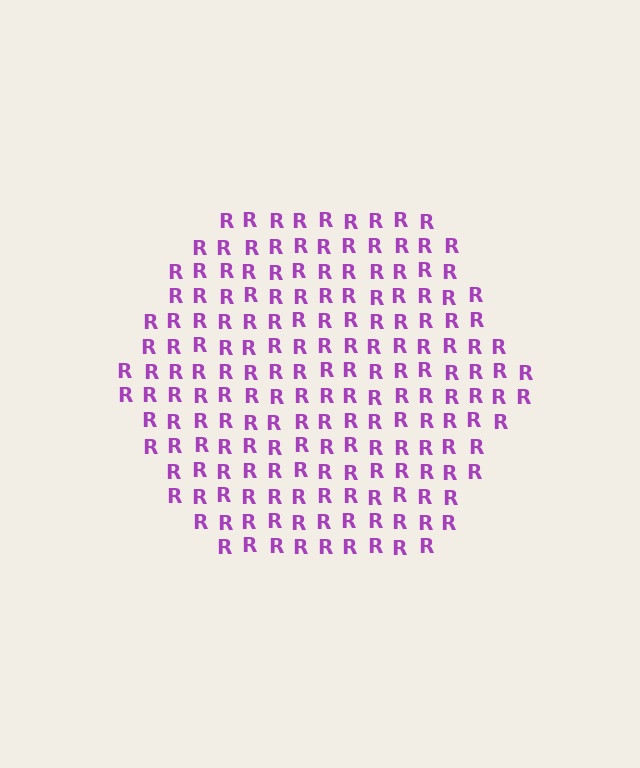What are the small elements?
The small elements are letter R's.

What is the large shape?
The large shape is a hexagon.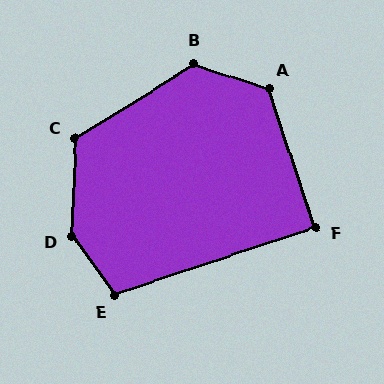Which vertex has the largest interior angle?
D, at approximately 141 degrees.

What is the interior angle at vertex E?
Approximately 108 degrees (obtuse).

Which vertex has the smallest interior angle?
F, at approximately 90 degrees.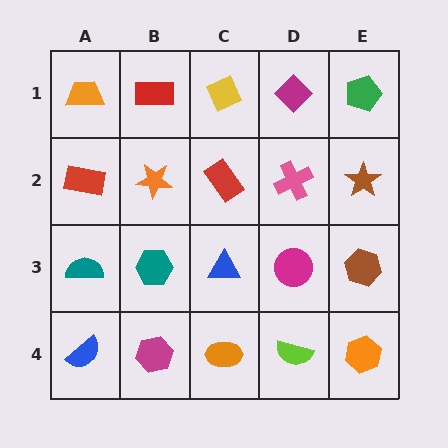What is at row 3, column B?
A teal hexagon.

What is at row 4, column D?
A lime semicircle.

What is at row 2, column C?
A red rectangle.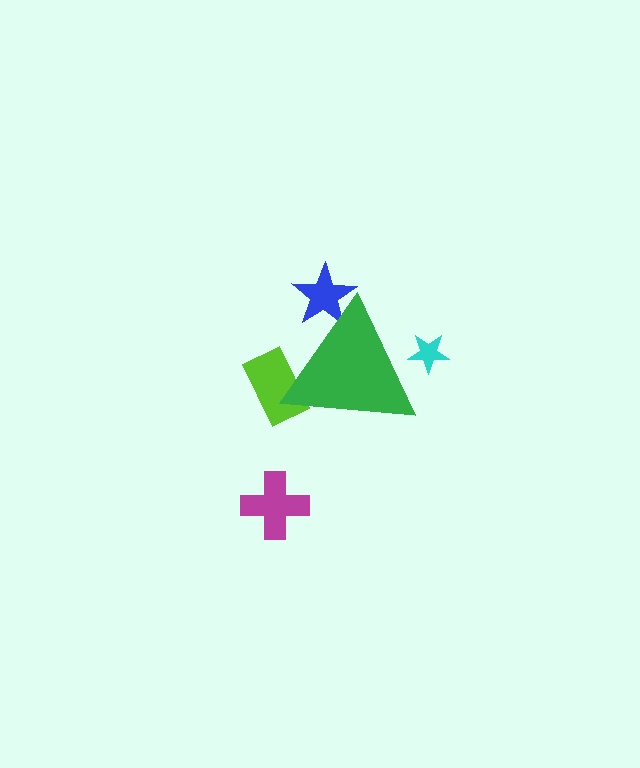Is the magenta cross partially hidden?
No, the magenta cross is fully visible.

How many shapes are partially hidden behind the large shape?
3 shapes are partially hidden.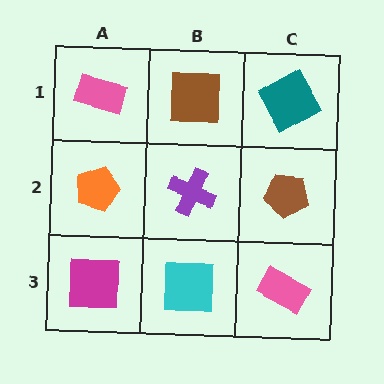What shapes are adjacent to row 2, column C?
A teal square (row 1, column C), a pink rectangle (row 3, column C), a purple cross (row 2, column B).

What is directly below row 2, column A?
A magenta square.